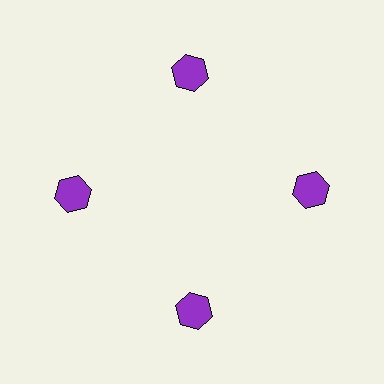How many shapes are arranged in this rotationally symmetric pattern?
There are 4 shapes, arranged in 4 groups of 1.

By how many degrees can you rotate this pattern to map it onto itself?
The pattern maps onto itself every 90 degrees of rotation.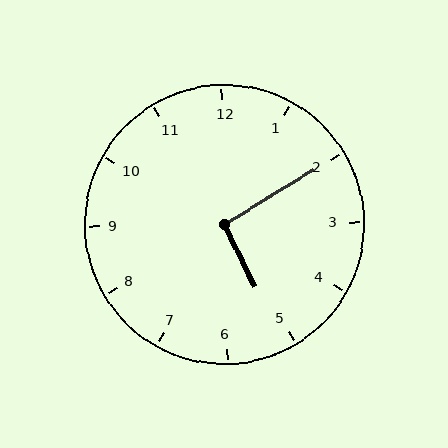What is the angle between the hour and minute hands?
Approximately 95 degrees.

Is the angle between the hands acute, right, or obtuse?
It is right.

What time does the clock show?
5:10.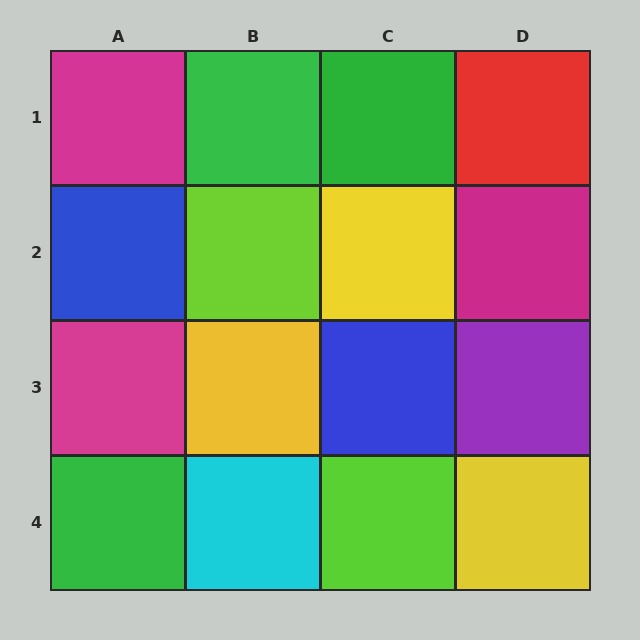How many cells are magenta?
3 cells are magenta.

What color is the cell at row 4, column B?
Cyan.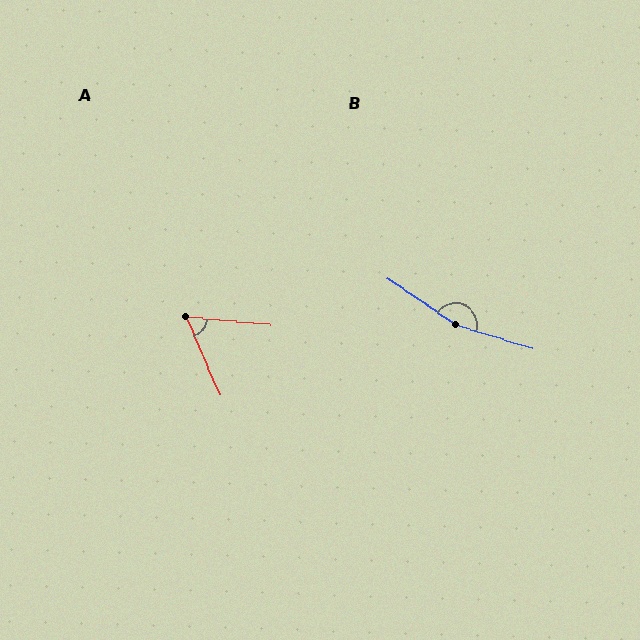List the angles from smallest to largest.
A (61°), B (163°).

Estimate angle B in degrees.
Approximately 163 degrees.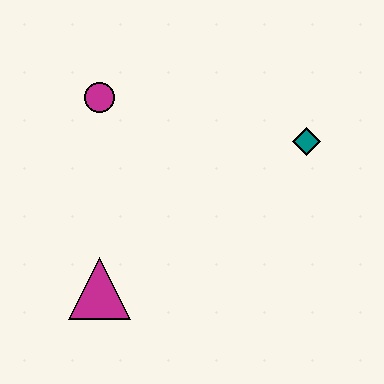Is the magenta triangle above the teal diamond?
No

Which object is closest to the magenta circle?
The magenta triangle is closest to the magenta circle.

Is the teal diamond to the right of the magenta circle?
Yes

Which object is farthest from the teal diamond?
The magenta triangle is farthest from the teal diamond.